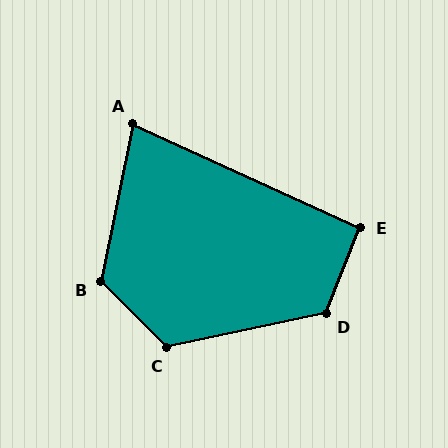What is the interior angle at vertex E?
Approximately 93 degrees (approximately right).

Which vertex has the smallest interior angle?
A, at approximately 77 degrees.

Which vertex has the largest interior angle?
B, at approximately 124 degrees.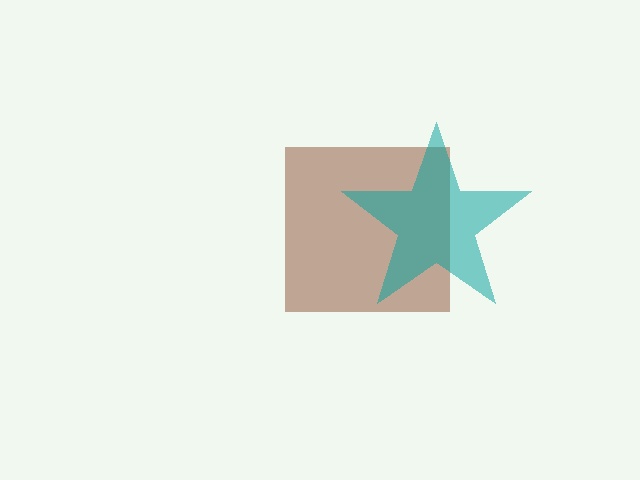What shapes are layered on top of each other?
The layered shapes are: a brown square, a teal star.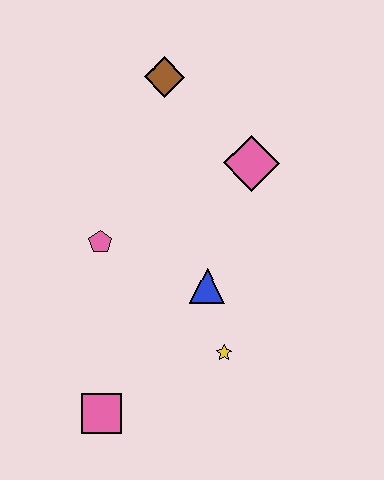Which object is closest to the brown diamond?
The pink diamond is closest to the brown diamond.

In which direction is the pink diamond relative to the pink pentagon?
The pink diamond is to the right of the pink pentagon.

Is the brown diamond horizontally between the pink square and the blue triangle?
Yes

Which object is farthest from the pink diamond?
The pink square is farthest from the pink diamond.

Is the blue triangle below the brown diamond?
Yes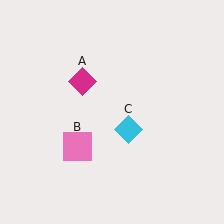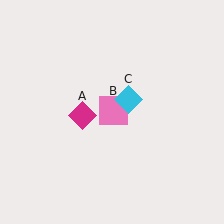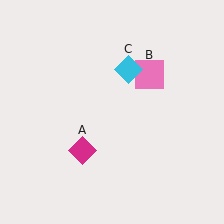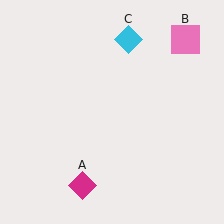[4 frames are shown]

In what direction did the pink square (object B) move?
The pink square (object B) moved up and to the right.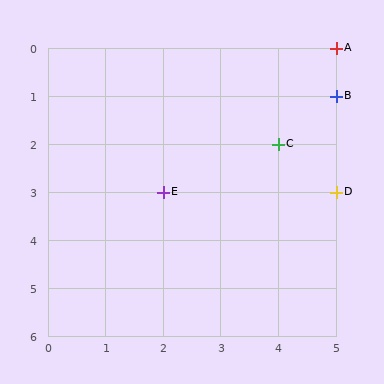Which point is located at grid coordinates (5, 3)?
Point D is at (5, 3).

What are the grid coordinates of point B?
Point B is at grid coordinates (5, 1).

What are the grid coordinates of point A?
Point A is at grid coordinates (5, 0).